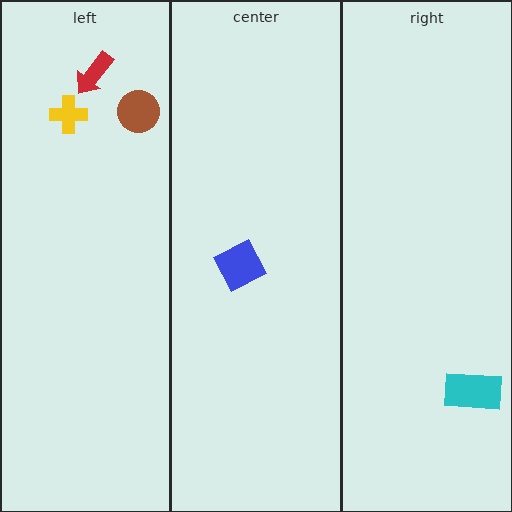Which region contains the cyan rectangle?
The right region.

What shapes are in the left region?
The red arrow, the yellow cross, the brown circle.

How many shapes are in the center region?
1.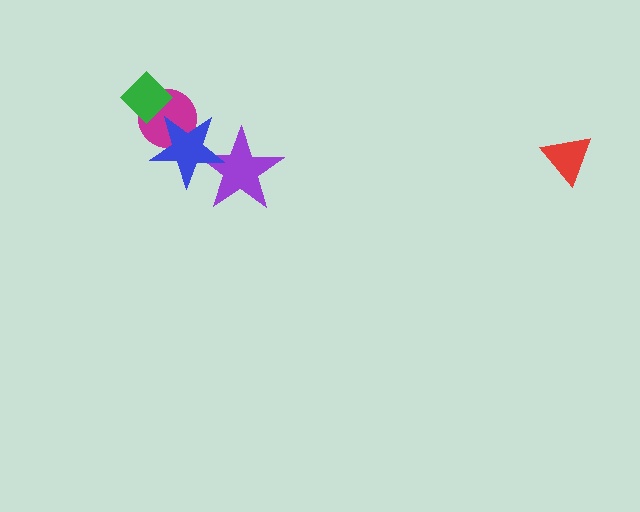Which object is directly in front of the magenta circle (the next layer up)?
The green diamond is directly in front of the magenta circle.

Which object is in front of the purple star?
The blue star is in front of the purple star.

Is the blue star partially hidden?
No, no other shape covers it.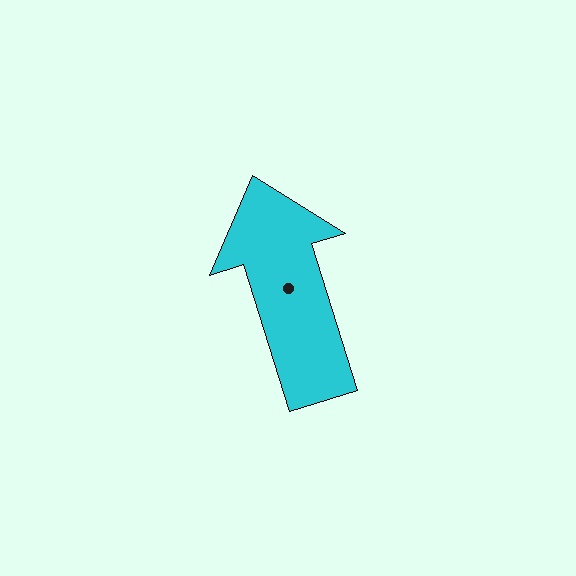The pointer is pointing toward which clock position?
Roughly 11 o'clock.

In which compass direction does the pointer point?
North.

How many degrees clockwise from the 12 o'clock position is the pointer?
Approximately 343 degrees.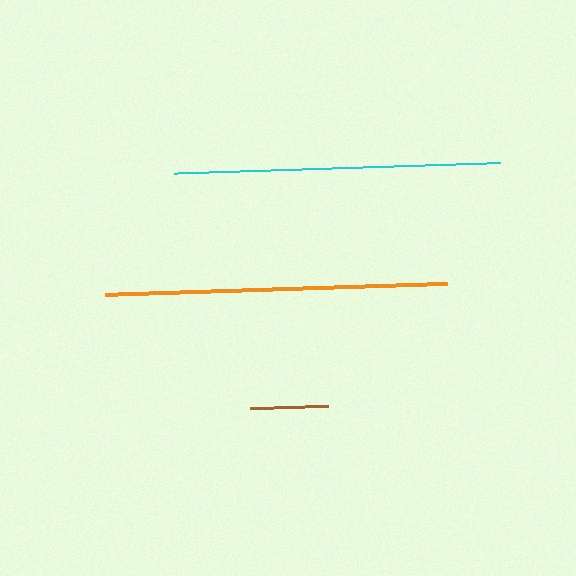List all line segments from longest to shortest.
From longest to shortest: orange, cyan, brown.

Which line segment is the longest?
The orange line is the longest at approximately 342 pixels.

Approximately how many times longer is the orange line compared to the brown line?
The orange line is approximately 4.4 times the length of the brown line.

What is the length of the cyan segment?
The cyan segment is approximately 326 pixels long.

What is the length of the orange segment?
The orange segment is approximately 342 pixels long.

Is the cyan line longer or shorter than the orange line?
The orange line is longer than the cyan line.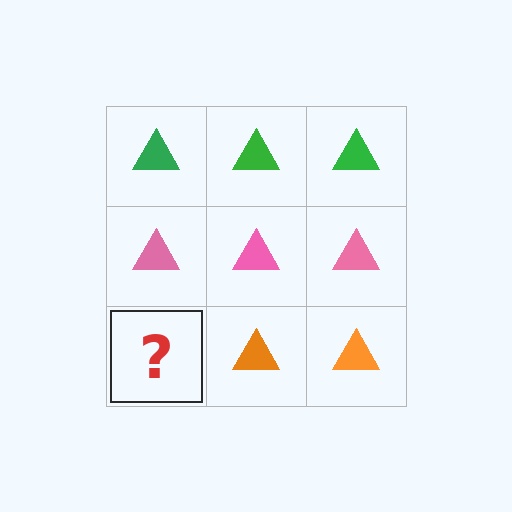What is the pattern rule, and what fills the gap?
The rule is that each row has a consistent color. The gap should be filled with an orange triangle.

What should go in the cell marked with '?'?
The missing cell should contain an orange triangle.